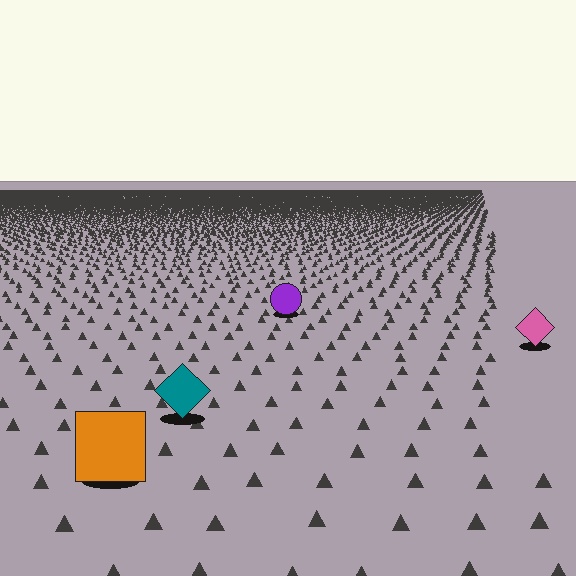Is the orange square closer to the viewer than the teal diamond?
Yes. The orange square is closer — you can tell from the texture gradient: the ground texture is coarser near it.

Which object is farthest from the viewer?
The purple circle is farthest from the viewer. It appears smaller and the ground texture around it is denser.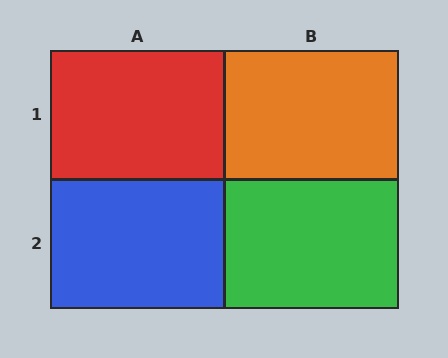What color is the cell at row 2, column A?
Blue.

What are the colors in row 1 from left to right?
Red, orange.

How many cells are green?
1 cell is green.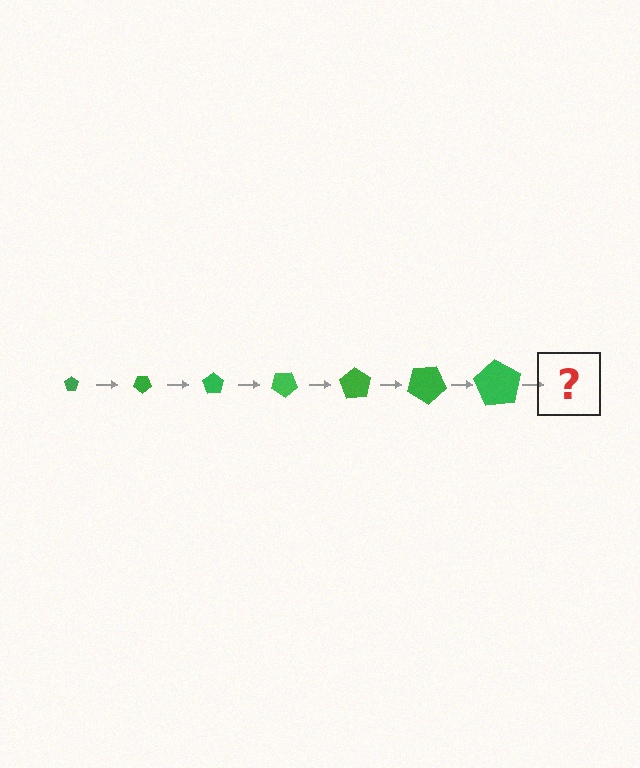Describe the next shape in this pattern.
It should be a pentagon, larger than the previous one and rotated 245 degrees from the start.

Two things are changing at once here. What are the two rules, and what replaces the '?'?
The two rules are that the pentagon grows larger each step and it rotates 35 degrees each step. The '?' should be a pentagon, larger than the previous one and rotated 245 degrees from the start.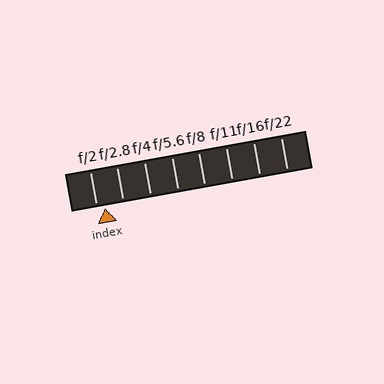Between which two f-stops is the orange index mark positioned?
The index mark is between f/2 and f/2.8.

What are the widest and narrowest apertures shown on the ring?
The widest aperture shown is f/2 and the narrowest is f/22.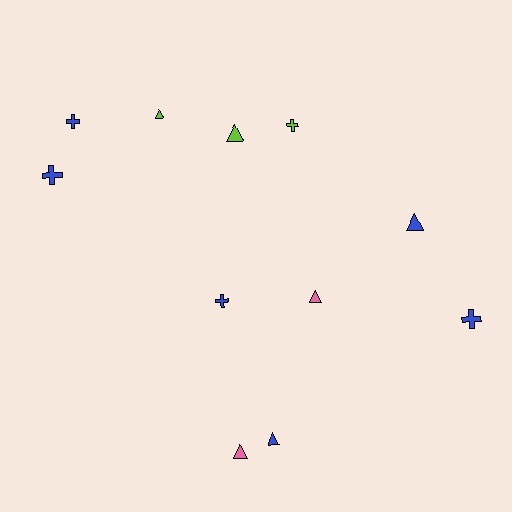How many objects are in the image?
There are 11 objects.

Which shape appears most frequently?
Triangle, with 6 objects.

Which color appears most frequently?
Blue, with 6 objects.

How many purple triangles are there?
There are no purple triangles.